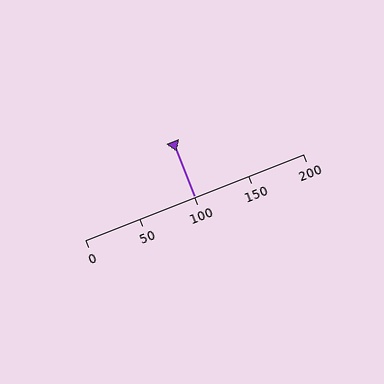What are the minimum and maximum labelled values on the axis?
The axis runs from 0 to 200.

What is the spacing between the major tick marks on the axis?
The major ticks are spaced 50 apart.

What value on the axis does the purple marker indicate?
The marker indicates approximately 100.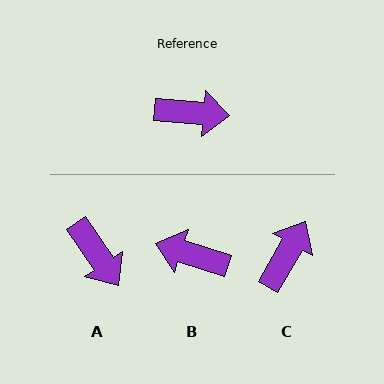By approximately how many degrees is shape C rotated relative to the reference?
Approximately 65 degrees counter-clockwise.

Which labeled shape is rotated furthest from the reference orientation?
B, about 167 degrees away.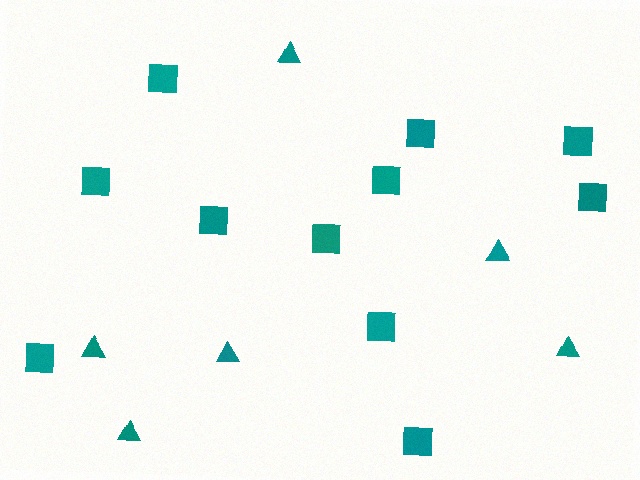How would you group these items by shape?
There are 2 groups: one group of squares (11) and one group of triangles (6).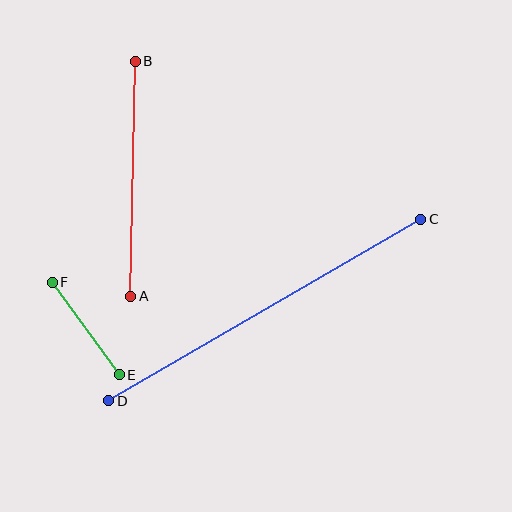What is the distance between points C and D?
The distance is approximately 361 pixels.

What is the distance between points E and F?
The distance is approximately 114 pixels.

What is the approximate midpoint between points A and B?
The midpoint is at approximately (133, 179) pixels.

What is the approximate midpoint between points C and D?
The midpoint is at approximately (265, 310) pixels.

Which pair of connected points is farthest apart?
Points C and D are farthest apart.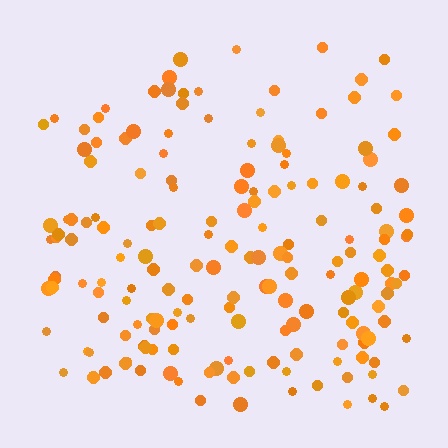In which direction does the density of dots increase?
From top to bottom, with the bottom side densest.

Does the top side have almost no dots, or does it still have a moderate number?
Still a moderate number, just noticeably fewer than the bottom.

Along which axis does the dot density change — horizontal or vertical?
Vertical.